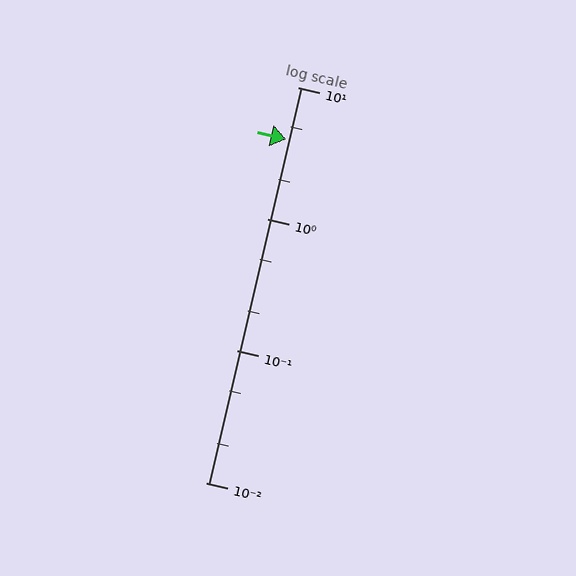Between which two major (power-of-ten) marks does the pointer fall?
The pointer is between 1 and 10.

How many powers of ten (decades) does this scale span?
The scale spans 3 decades, from 0.01 to 10.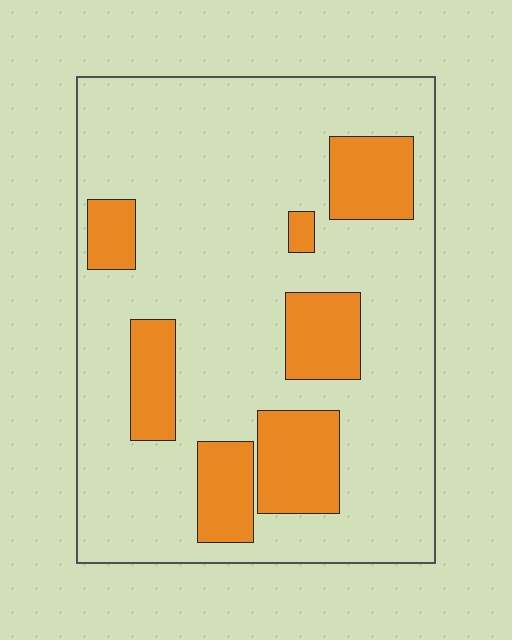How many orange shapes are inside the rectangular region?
7.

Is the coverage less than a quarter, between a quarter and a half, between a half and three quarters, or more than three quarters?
Less than a quarter.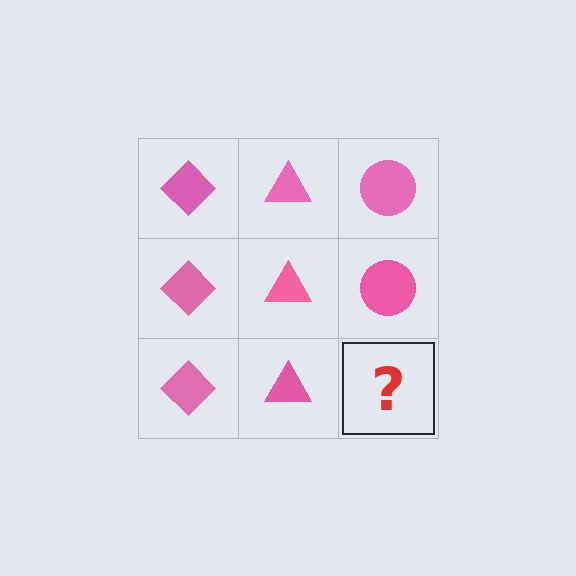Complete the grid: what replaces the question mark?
The question mark should be replaced with a pink circle.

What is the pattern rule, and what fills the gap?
The rule is that each column has a consistent shape. The gap should be filled with a pink circle.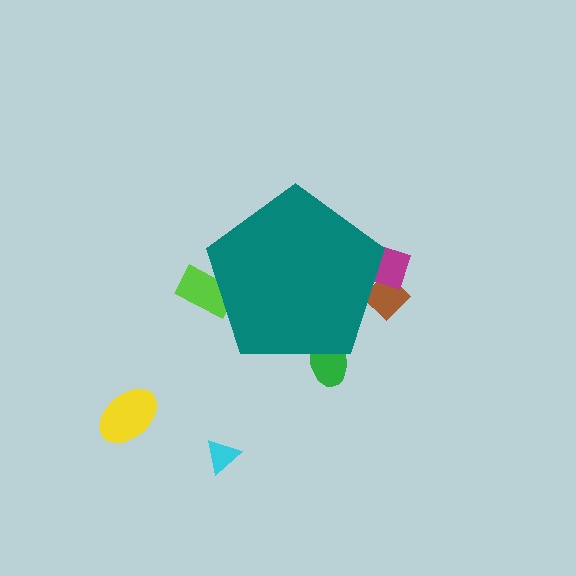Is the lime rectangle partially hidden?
Yes, the lime rectangle is partially hidden behind the teal pentagon.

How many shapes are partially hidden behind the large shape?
4 shapes are partially hidden.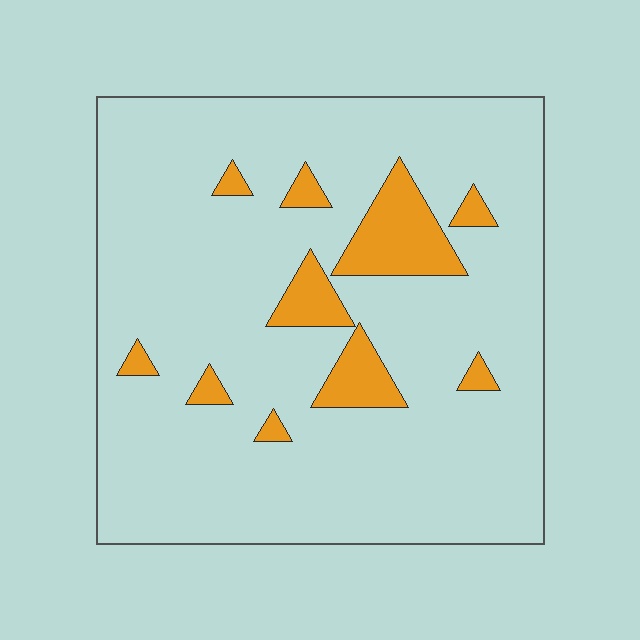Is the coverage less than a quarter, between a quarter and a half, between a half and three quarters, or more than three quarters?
Less than a quarter.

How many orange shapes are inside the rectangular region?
10.